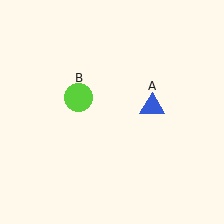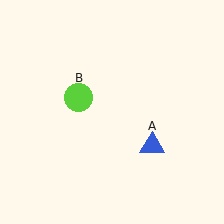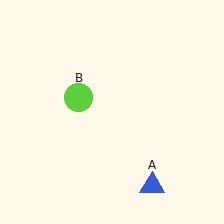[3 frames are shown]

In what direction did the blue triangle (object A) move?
The blue triangle (object A) moved down.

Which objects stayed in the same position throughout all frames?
Lime circle (object B) remained stationary.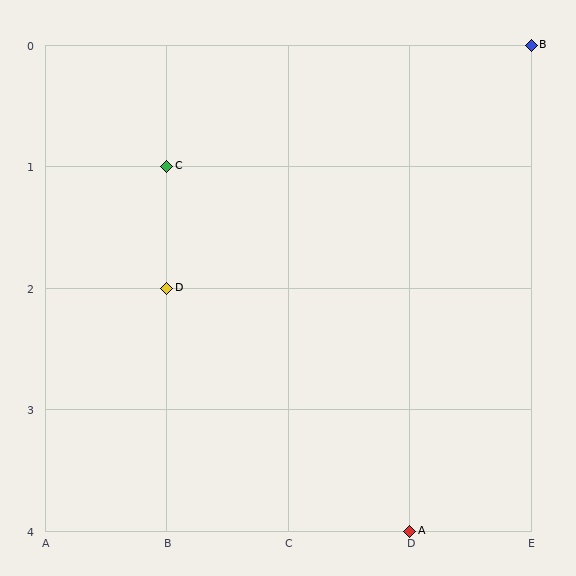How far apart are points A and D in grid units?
Points A and D are 2 columns and 2 rows apart (about 2.8 grid units diagonally).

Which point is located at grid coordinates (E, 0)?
Point B is at (E, 0).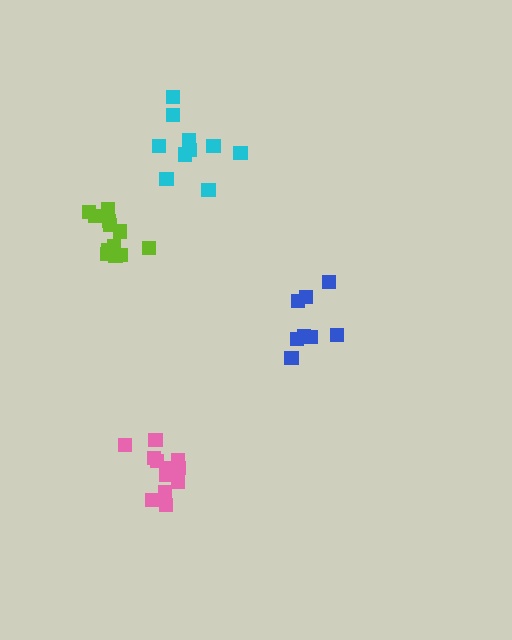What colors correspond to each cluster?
The clusters are colored: pink, blue, lime, cyan.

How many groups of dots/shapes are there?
There are 4 groups.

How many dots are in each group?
Group 1: 13 dots, Group 2: 8 dots, Group 3: 12 dots, Group 4: 10 dots (43 total).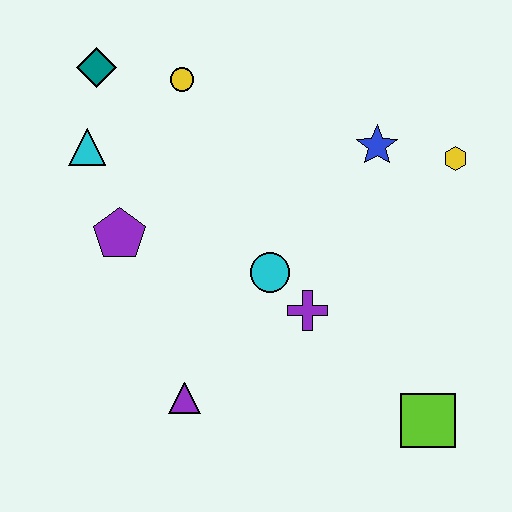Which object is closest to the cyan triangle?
The teal diamond is closest to the cyan triangle.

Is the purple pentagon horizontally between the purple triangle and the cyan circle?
No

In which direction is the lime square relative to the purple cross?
The lime square is to the right of the purple cross.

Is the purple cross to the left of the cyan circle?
No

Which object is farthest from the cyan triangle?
The lime square is farthest from the cyan triangle.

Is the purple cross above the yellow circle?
No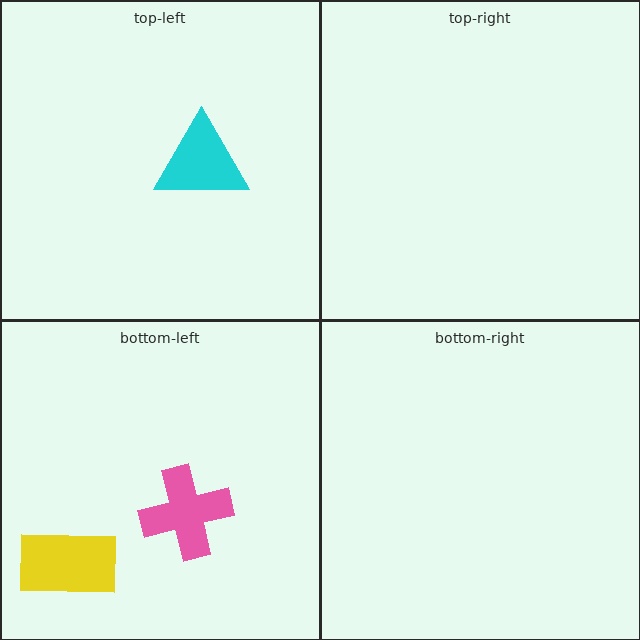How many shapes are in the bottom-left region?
2.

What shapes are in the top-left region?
The cyan triangle.